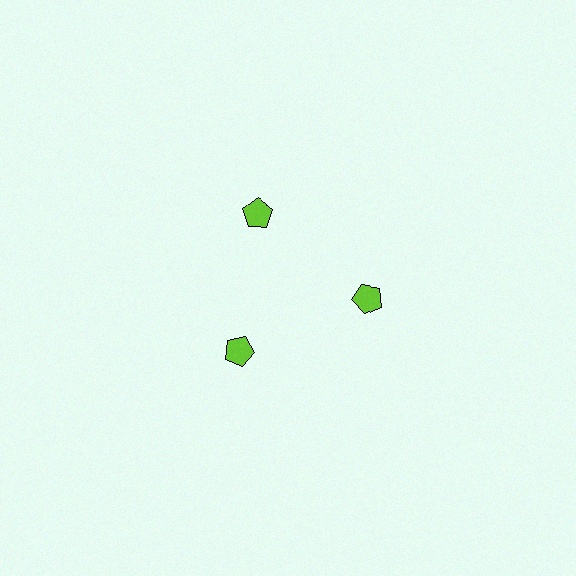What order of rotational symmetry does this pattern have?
This pattern has 3-fold rotational symmetry.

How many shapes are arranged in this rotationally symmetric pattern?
There are 3 shapes, arranged in 3 groups of 1.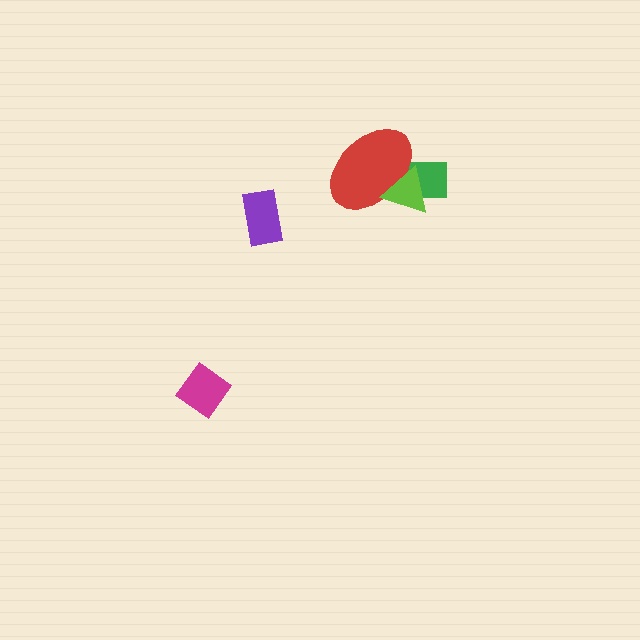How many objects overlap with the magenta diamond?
0 objects overlap with the magenta diamond.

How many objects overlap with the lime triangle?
2 objects overlap with the lime triangle.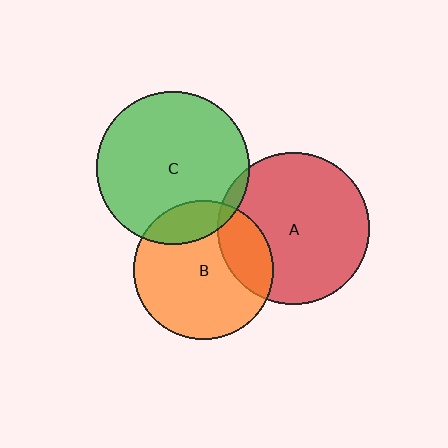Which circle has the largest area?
Circle C (green).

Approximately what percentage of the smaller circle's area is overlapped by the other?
Approximately 5%.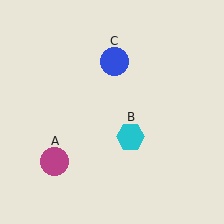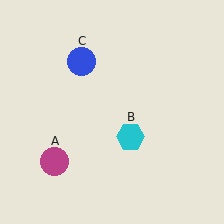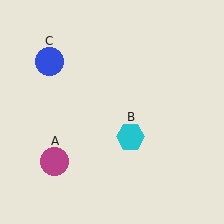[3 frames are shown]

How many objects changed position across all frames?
1 object changed position: blue circle (object C).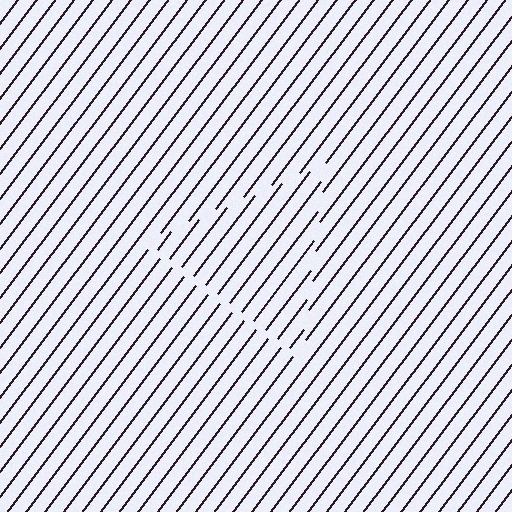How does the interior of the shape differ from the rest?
The interior of the shape contains the same grating, shifted by half a period — the contour is defined by the phase discontinuity where line-ends from the inner and outer gratings abut.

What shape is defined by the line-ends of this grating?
An illusory triangle. The interior of the shape contains the same grating, shifted by half a period — the contour is defined by the phase discontinuity where line-ends from the inner and outer gratings abut.